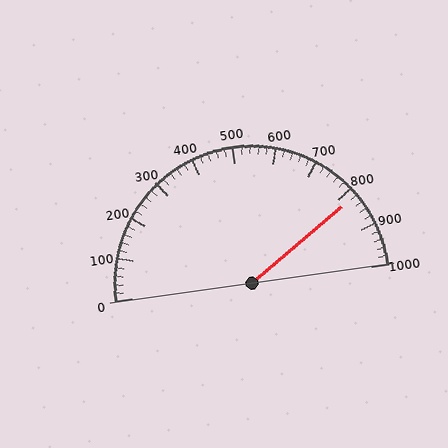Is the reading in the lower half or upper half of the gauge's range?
The reading is in the upper half of the range (0 to 1000).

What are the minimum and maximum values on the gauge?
The gauge ranges from 0 to 1000.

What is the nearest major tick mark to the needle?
The nearest major tick mark is 800.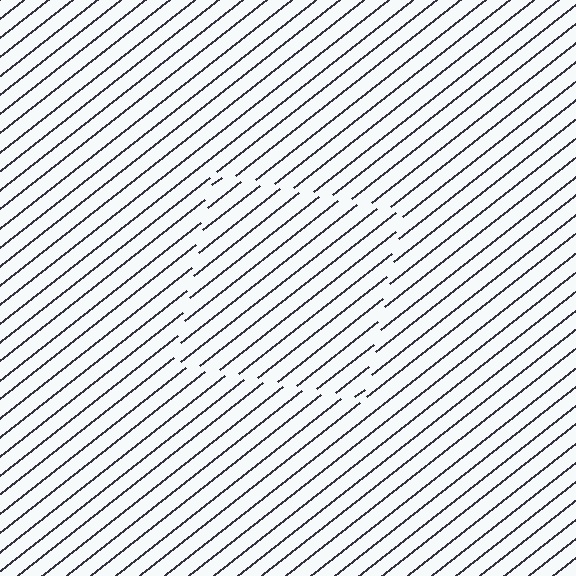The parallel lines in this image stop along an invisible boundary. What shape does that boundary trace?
An illusory square. The interior of the shape contains the same grating, shifted by half a period — the contour is defined by the phase discontinuity where line-ends from the inner and outer gratings abut.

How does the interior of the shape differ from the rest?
The interior of the shape contains the same grating, shifted by half a period — the contour is defined by the phase discontinuity where line-ends from the inner and outer gratings abut.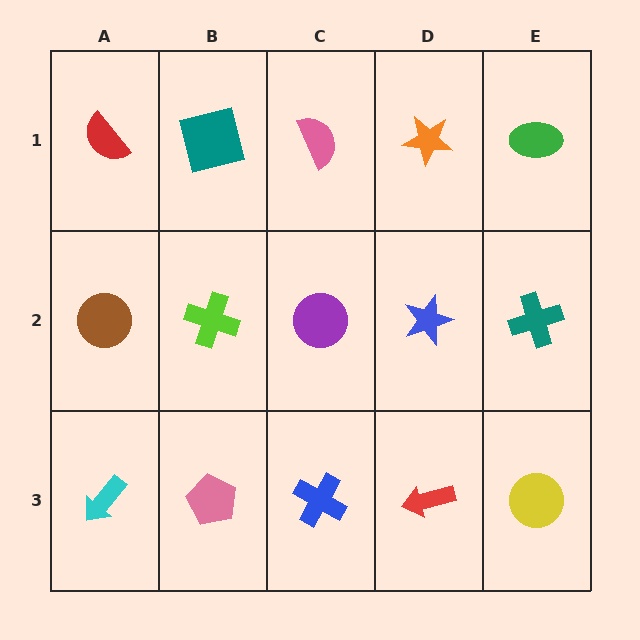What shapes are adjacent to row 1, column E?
A teal cross (row 2, column E), an orange star (row 1, column D).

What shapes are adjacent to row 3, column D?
A blue star (row 2, column D), a blue cross (row 3, column C), a yellow circle (row 3, column E).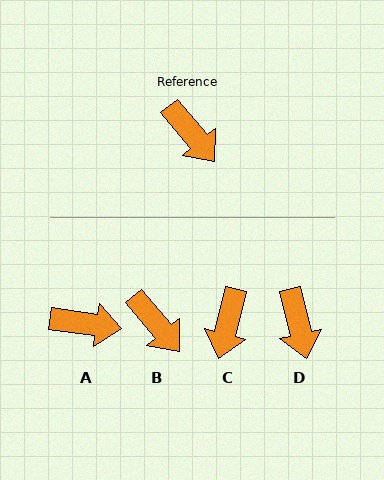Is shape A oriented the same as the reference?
No, it is off by about 42 degrees.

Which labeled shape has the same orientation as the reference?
B.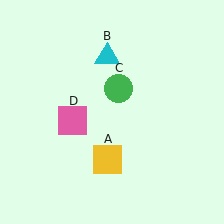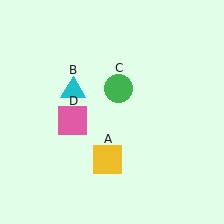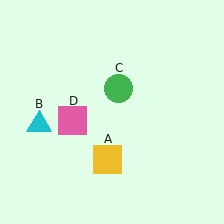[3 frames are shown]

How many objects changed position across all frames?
1 object changed position: cyan triangle (object B).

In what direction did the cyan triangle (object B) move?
The cyan triangle (object B) moved down and to the left.